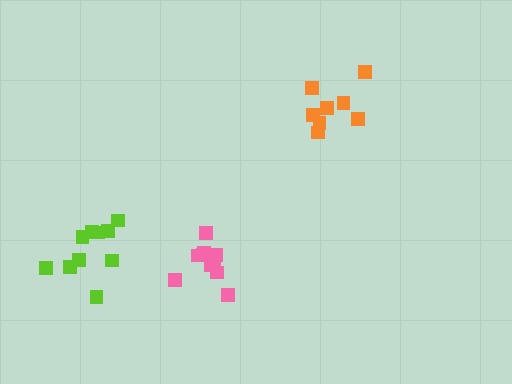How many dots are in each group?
Group 1: 10 dots, Group 2: 8 dots, Group 3: 10 dots (28 total).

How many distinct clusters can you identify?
There are 3 distinct clusters.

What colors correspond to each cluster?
The clusters are colored: lime, orange, pink.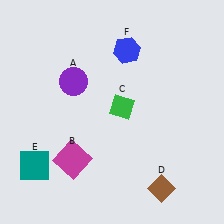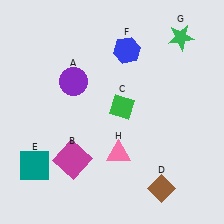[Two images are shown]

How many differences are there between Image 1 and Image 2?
There are 2 differences between the two images.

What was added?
A green star (G), a pink triangle (H) were added in Image 2.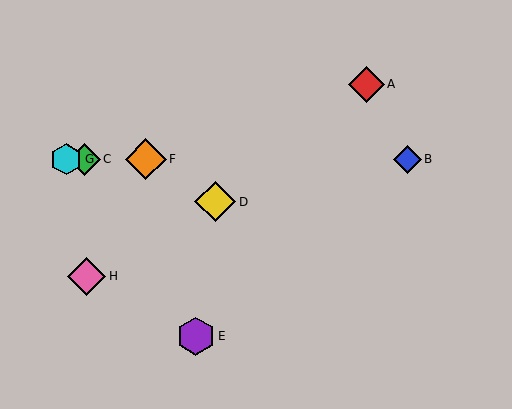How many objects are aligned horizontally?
4 objects (B, C, F, G) are aligned horizontally.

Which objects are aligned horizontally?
Objects B, C, F, G are aligned horizontally.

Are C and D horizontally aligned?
No, C is at y≈159 and D is at y≈202.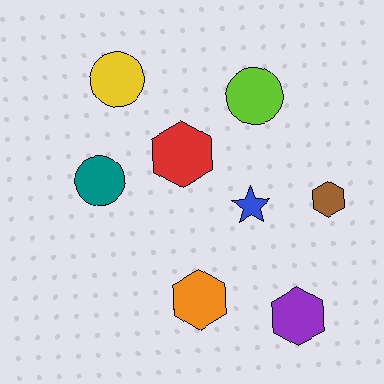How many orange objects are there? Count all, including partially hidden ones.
There is 1 orange object.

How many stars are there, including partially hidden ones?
There is 1 star.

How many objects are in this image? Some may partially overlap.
There are 8 objects.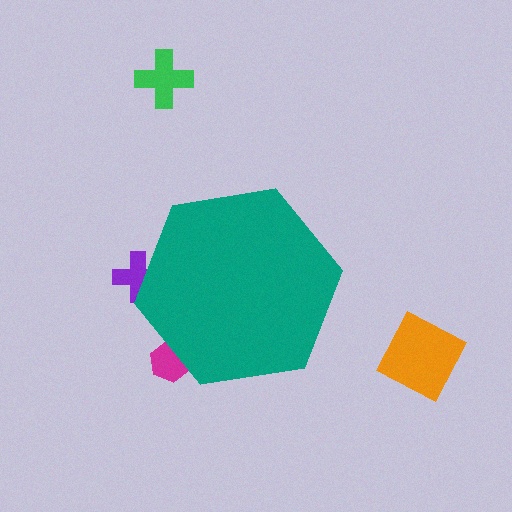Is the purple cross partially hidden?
Yes, the purple cross is partially hidden behind the teal hexagon.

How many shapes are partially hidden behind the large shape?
2 shapes are partially hidden.